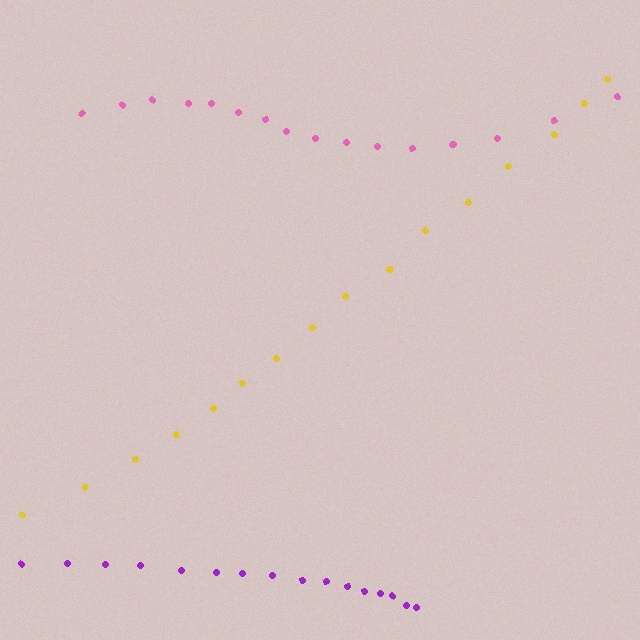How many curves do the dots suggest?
There are 3 distinct paths.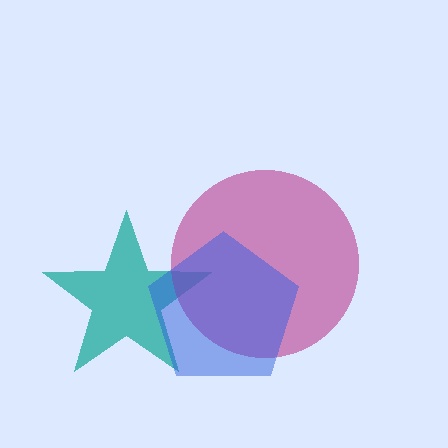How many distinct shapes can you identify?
There are 3 distinct shapes: a teal star, a magenta circle, a blue pentagon.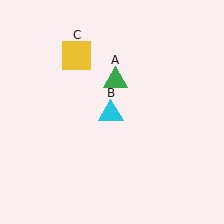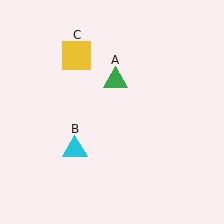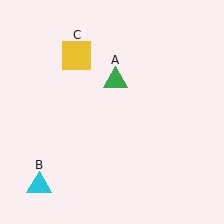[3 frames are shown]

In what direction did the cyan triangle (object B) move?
The cyan triangle (object B) moved down and to the left.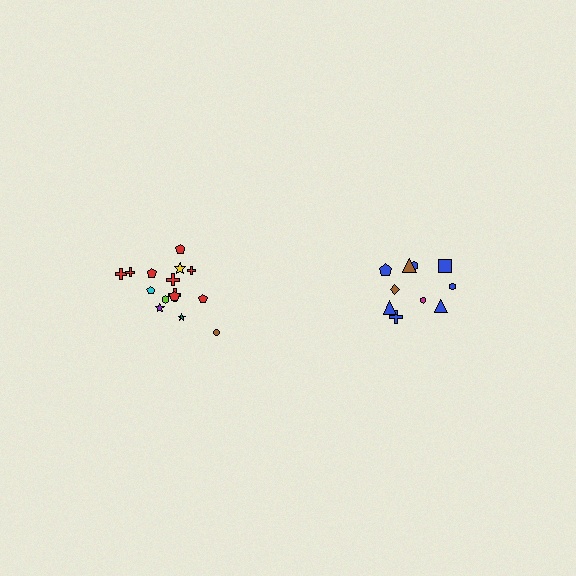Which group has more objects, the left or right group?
The left group.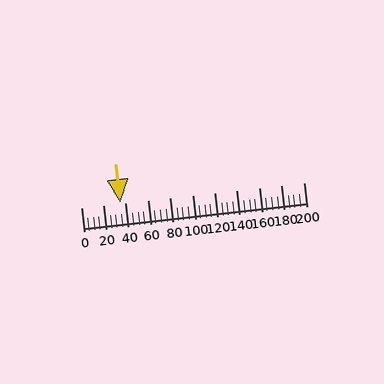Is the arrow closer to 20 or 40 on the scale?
The arrow is closer to 40.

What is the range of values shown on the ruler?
The ruler shows values from 0 to 200.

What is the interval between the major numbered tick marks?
The major tick marks are spaced 20 units apart.